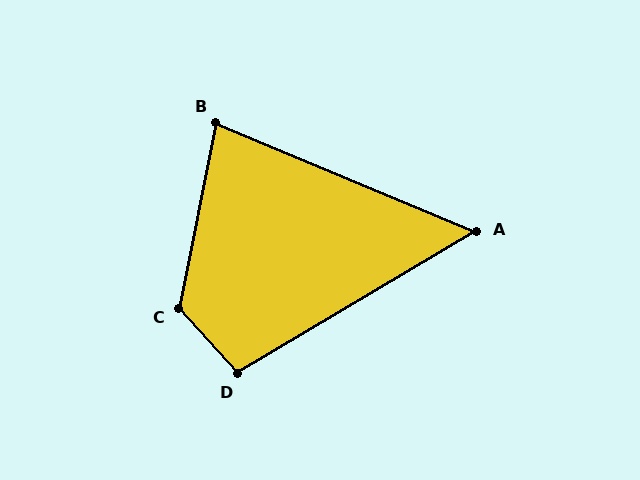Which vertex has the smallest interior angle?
A, at approximately 53 degrees.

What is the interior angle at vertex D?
Approximately 101 degrees (obtuse).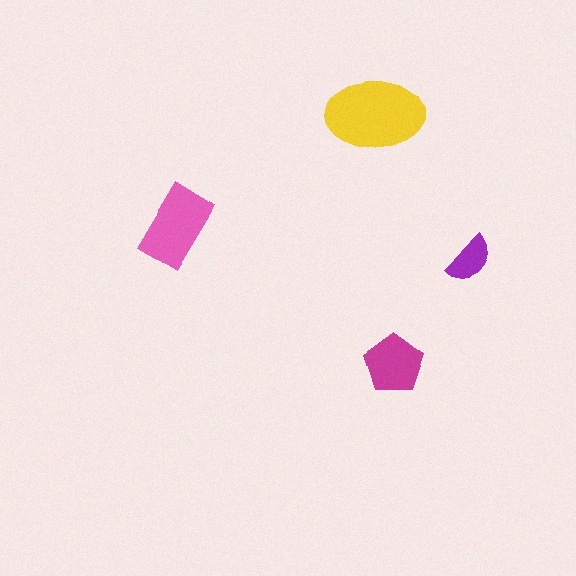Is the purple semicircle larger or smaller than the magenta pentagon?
Smaller.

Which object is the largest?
The yellow ellipse.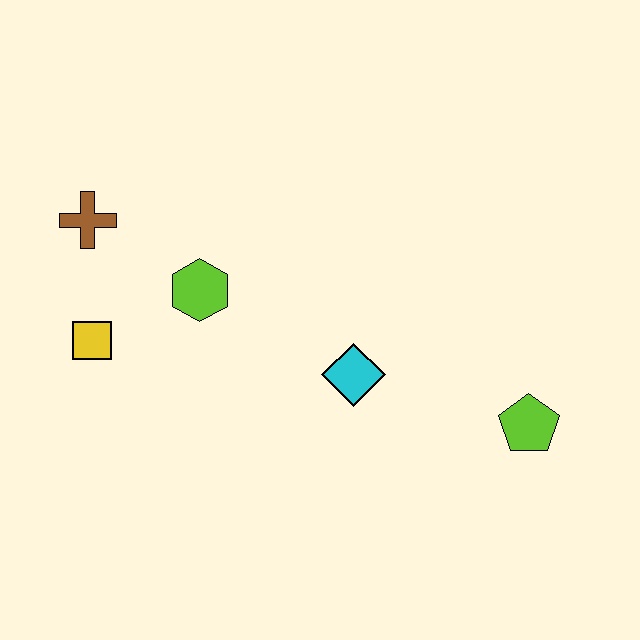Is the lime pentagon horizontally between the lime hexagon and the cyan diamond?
No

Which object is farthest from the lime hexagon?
The lime pentagon is farthest from the lime hexagon.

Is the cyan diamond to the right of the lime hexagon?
Yes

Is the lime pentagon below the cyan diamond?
Yes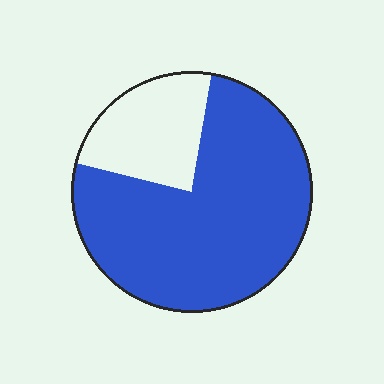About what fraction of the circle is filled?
About three quarters (3/4).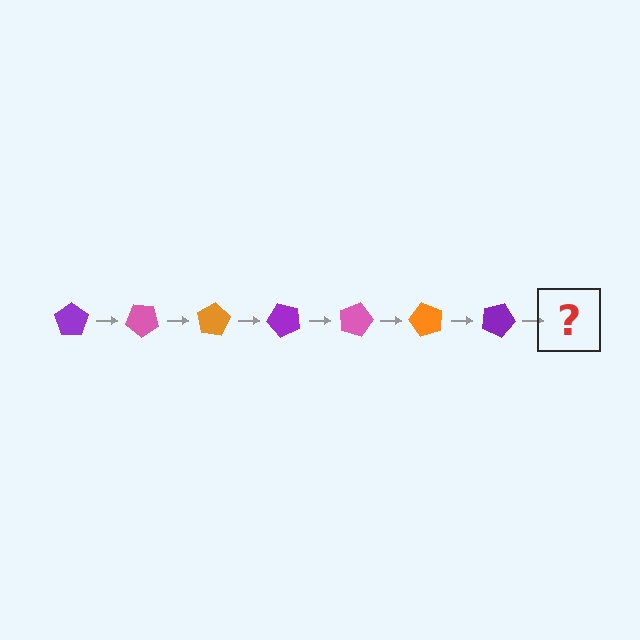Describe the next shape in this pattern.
It should be a pink pentagon, rotated 280 degrees from the start.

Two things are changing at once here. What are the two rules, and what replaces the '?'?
The two rules are that it rotates 40 degrees each step and the color cycles through purple, pink, and orange. The '?' should be a pink pentagon, rotated 280 degrees from the start.